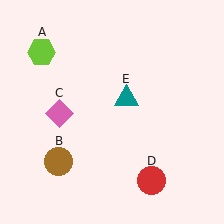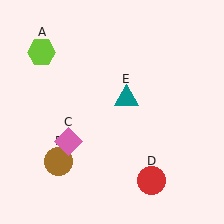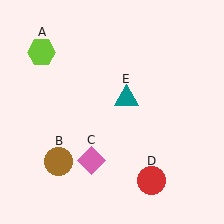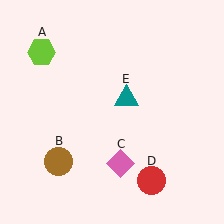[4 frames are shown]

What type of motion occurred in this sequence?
The pink diamond (object C) rotated counterclockwise around the center of the scene.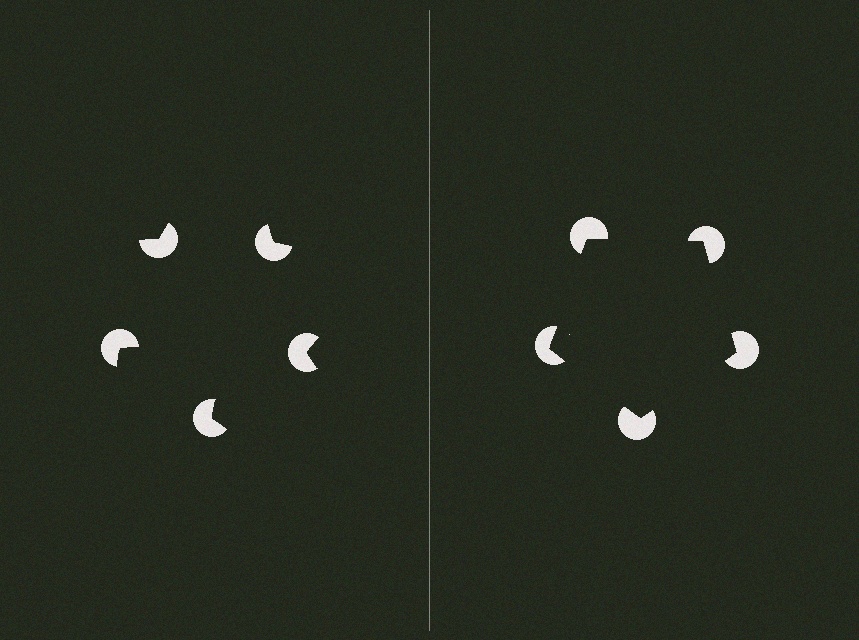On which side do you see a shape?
An illusory pentagon appears on the right side. On the left side the wedge cuts are rotated, so no coherent shape forms.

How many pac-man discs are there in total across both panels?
10 — 5 on each side.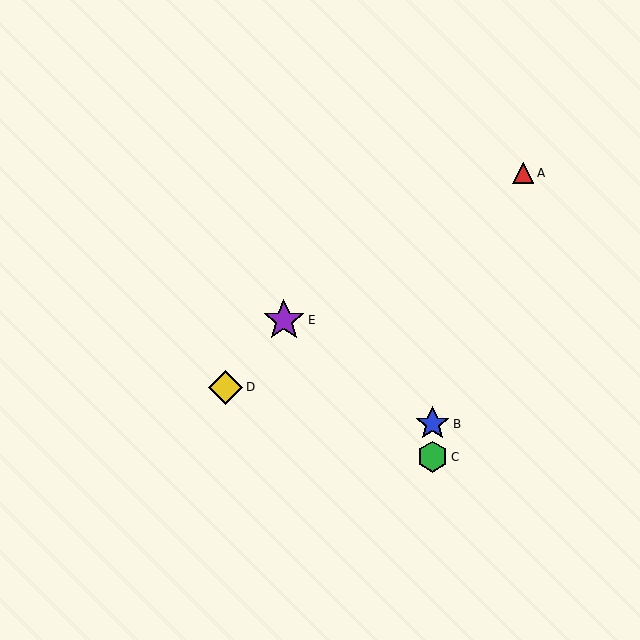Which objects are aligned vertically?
Objects B, C are aligned vertically.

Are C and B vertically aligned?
Yes, both are at x≈432.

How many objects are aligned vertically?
2 objects (B, C) are aligned vertically.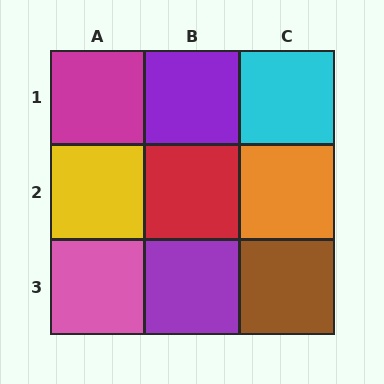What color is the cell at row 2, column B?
Red.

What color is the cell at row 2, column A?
Yellow.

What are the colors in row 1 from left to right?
Magenta, purple, cyan.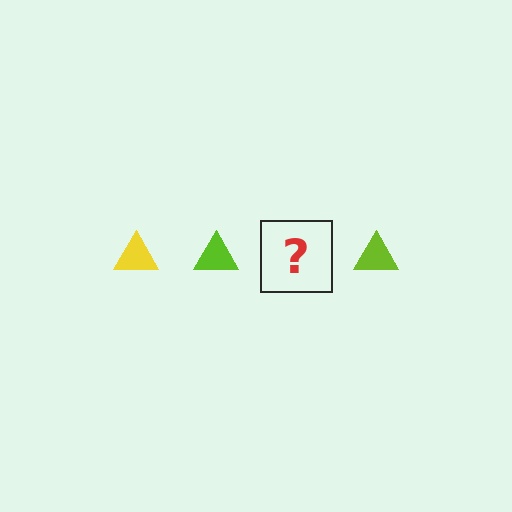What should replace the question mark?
The question mark should be replaced with a yellow triangle.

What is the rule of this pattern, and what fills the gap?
The rule is that the pattern cycles through yellow, lime triangles. The gap should be filled with a yellow triangle.